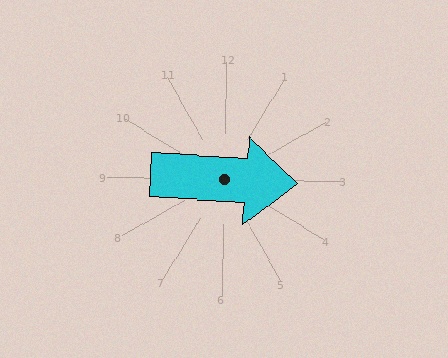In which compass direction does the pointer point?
East.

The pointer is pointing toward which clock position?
Roughly 3 o'clock.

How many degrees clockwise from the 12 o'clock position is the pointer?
Approximately 93 degrees.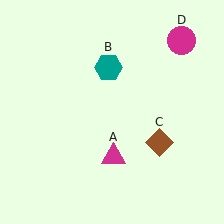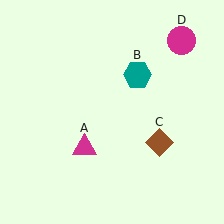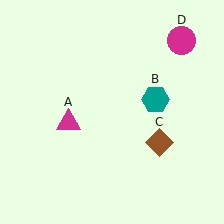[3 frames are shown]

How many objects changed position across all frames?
2 objects changed position: magenta triangle (object A), teal hexagon (object B).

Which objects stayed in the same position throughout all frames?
Brown diamond (object C) and magenta circle (object D) remained stationary.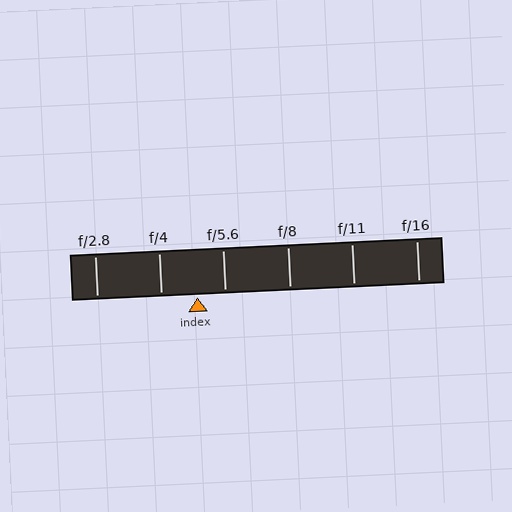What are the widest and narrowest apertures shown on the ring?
The widest aperture shown is f/2.8 and the narrowest is f/16.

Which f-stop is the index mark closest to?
The index mark is closest to f/5.6.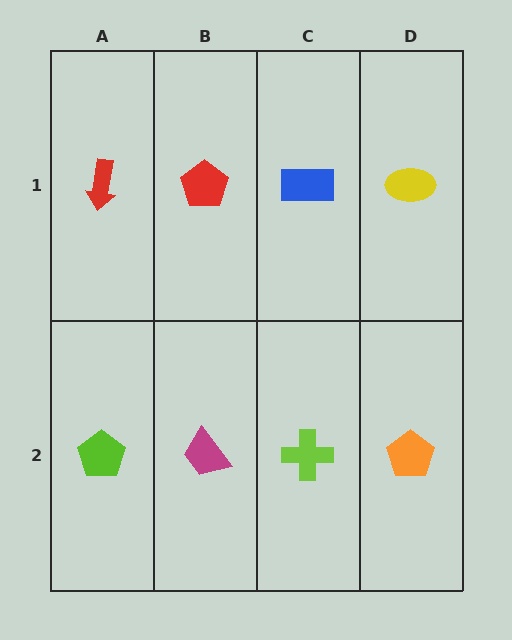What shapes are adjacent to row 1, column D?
An orange pentagon (row 2, column D), a blue rectangle (row 1, column C).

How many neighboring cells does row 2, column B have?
3.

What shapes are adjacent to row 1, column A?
A lime pentagon (row 2, column A), a red pentagon (row 1, column B).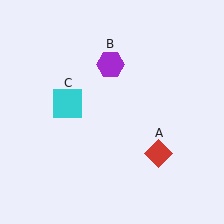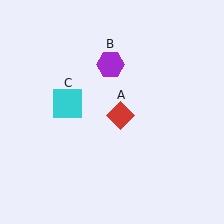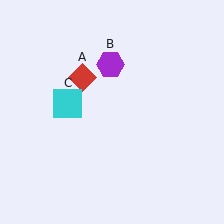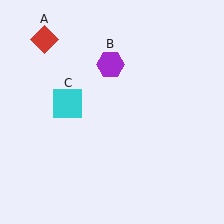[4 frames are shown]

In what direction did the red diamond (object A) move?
The red diamond (object A) moved up and to the left.